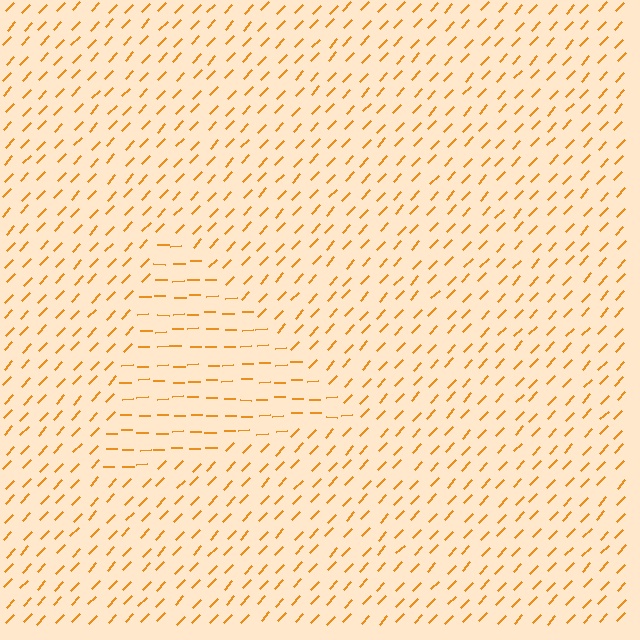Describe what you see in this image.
The image is filled with small orange line segments. A triangle region in the image has lines oriented differently from the surrounding lines, creating a visible texture boundary.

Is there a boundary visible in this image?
Yes, there is a texture boundary formed by a change in line orientation.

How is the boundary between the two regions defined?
The boundary is defined purely by a change in line orientation (approximately 45 degrees difference). All lines are the same color and thickness.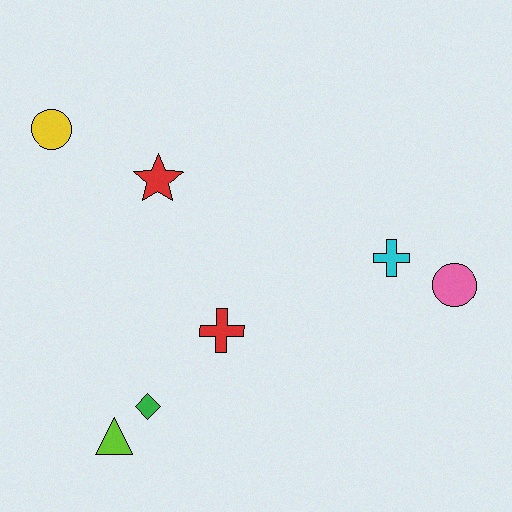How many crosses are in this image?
There are 2 crosses.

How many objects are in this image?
There are 7 objects.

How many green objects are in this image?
There is 1 green object.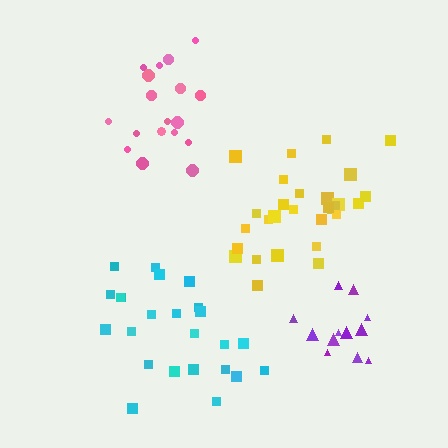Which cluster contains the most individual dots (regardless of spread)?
Yellow (28).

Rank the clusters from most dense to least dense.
pink, purple, yellow, cyan.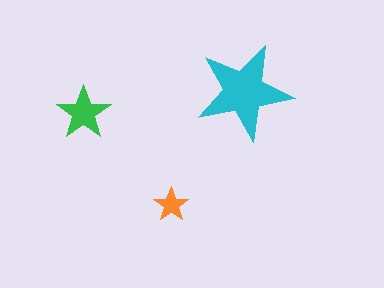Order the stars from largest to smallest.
the cyan one, the green one, the orange one.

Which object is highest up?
The cyan star is topmost.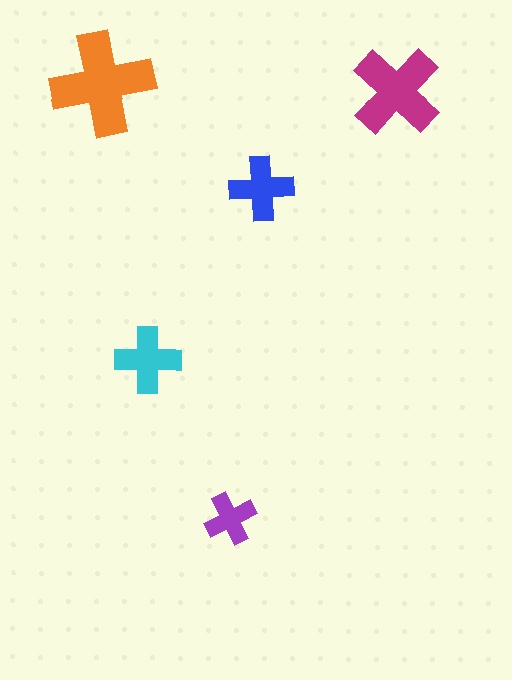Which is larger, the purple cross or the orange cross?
The orange one.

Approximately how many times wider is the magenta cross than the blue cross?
About 1.5 times wider.